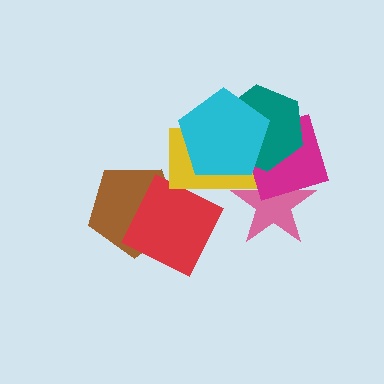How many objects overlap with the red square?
1 object overlaps with the red square.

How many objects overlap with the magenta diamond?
4 objects overlap with the magenta diamond.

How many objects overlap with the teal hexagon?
4 objects overlap with the teal hexagon.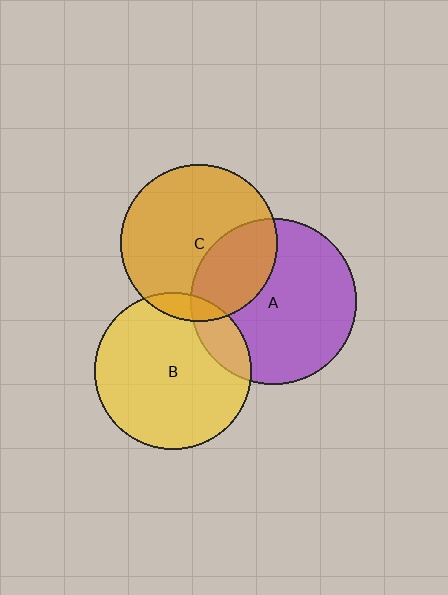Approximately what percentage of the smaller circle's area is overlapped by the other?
Approximately 30%.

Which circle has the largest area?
Circle A (purple).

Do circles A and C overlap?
Yes.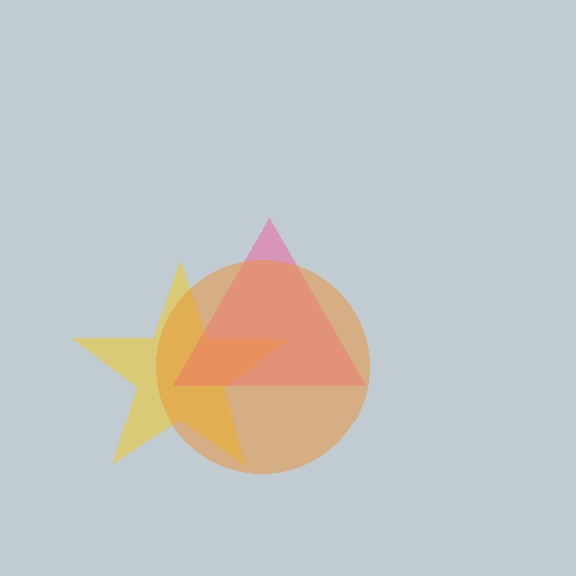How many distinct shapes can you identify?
There are 3 distinct shapes: a yellow star, a pink triangle, an orange circle.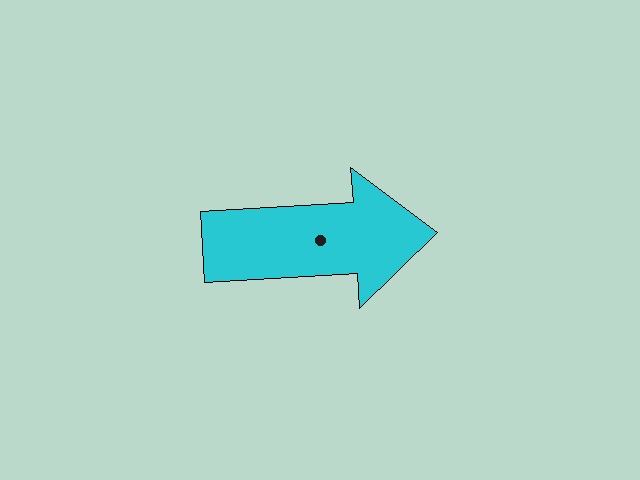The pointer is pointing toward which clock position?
Roughly 3 o'clock.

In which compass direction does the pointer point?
East.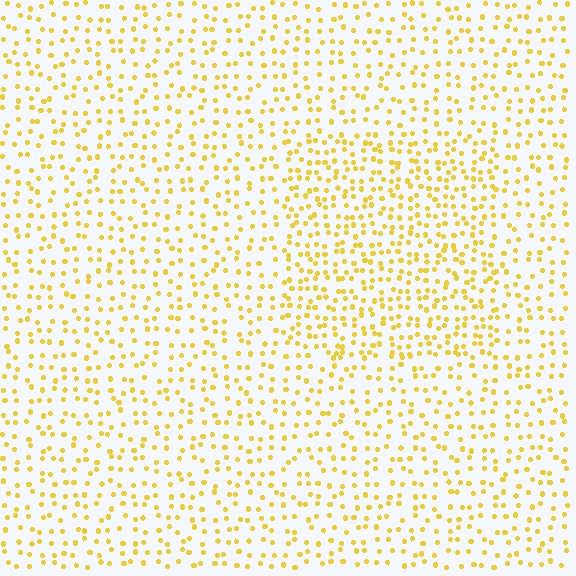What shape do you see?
I see a rectangle.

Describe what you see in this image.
The image contains small yellow elements arranged at two different densities. A rectangle-shaped region is visible where the elements are more densely packed than the surrounding area.